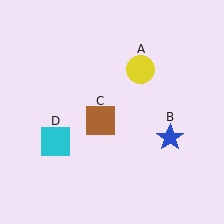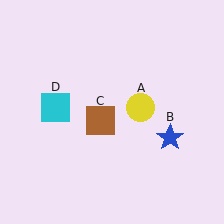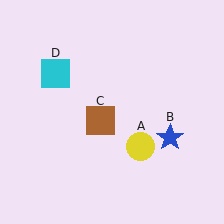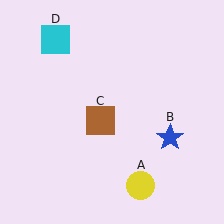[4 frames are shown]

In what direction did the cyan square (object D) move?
The cyan square (object D) moved up.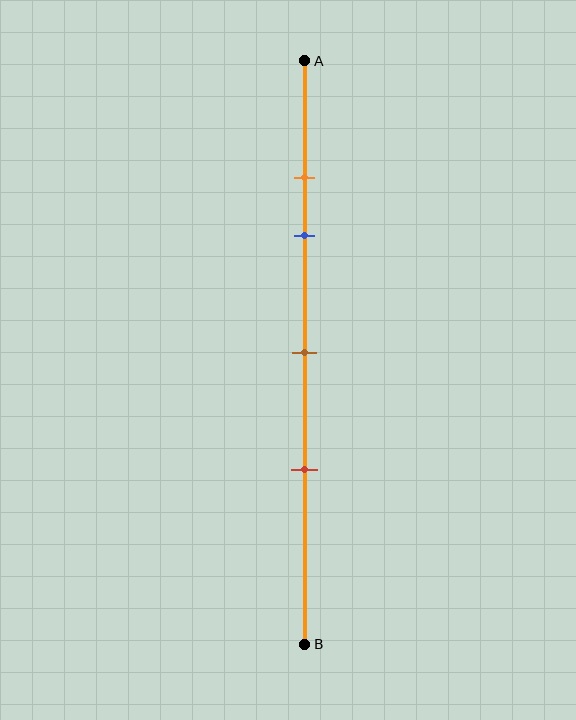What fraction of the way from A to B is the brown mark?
The brown mark is approximately 50% (0.5) of the way from A to B.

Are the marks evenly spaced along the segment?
No, the marks are not evenly spaced.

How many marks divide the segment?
There are 4 marks dividing the segment.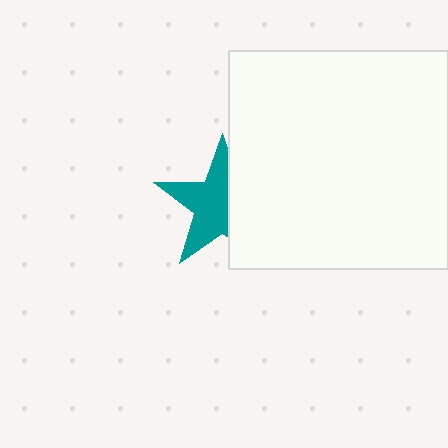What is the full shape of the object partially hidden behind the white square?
The partially hidden object is a teal star.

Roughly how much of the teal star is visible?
About half of it is visible (roughly 58%).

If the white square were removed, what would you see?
You would see the complete teal star.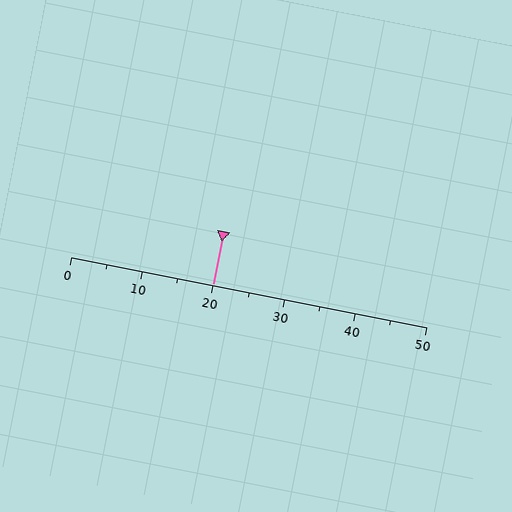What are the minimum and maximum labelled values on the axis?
The axis runs from 0 to 50.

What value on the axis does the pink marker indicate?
The marker indicates approximately 20.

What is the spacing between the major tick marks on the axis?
The major ticks are spaced 10 apart.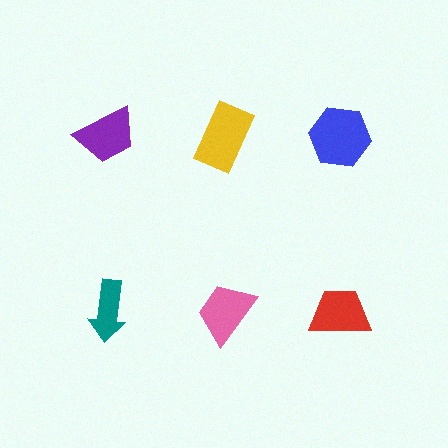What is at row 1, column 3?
A blue hexagon.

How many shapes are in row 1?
3 shapes.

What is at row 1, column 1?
A purple trapezoid.